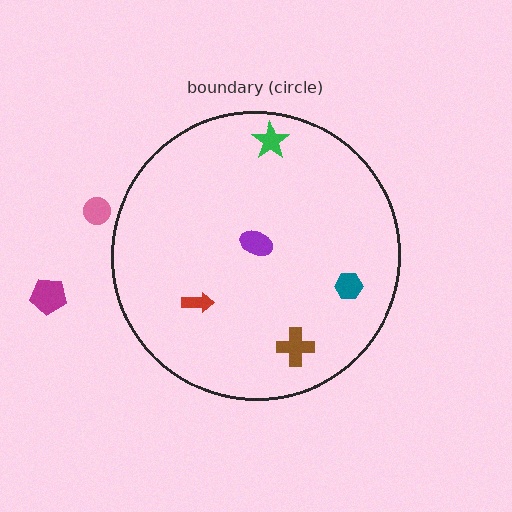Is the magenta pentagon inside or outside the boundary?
Outside.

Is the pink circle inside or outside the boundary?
Outside.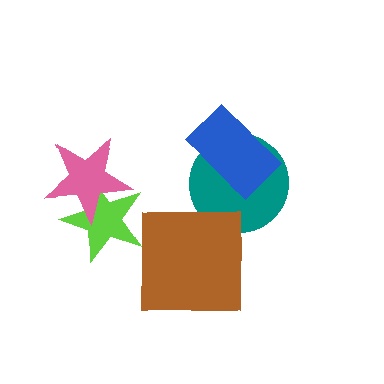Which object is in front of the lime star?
The pink star is in front of the lime star.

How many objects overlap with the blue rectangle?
1 object overlaps with the blue rectangle.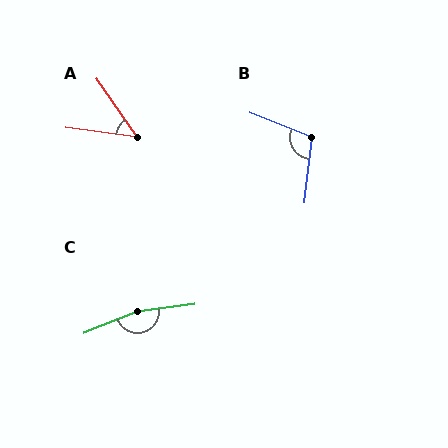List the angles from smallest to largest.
A (47°), B (105°), C (166°).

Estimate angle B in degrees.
Approximately 105 degrees.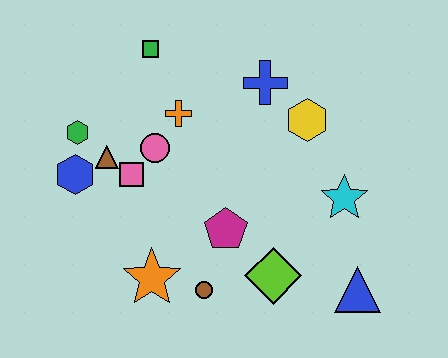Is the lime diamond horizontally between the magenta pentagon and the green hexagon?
No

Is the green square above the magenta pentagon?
Yes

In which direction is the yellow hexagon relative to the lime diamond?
The yellow hexagon is above the lime diamond.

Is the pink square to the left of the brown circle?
Yes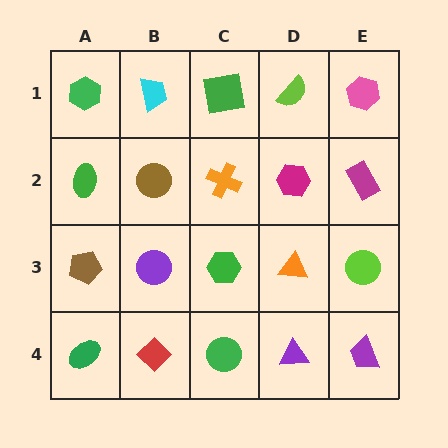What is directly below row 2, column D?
An orange triangle.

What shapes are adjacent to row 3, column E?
A magenta rectangle (row 2, column E), a purple trapezoid (row 4, column E), an orange triangle (row 3, column D).